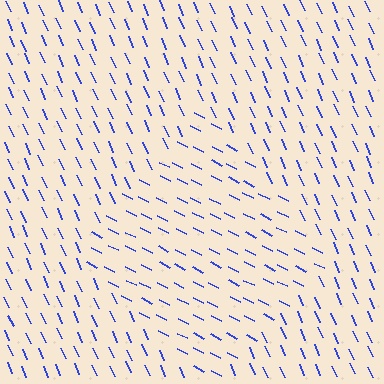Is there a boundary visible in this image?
Yes, there is a texture boundary formed by a change in line orientation.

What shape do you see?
I see a diamond.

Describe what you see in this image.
The image is filled with small blue line segments. A diamond region in the image has lines oriented differently from the surrounding lines, creating a visible texture boundary.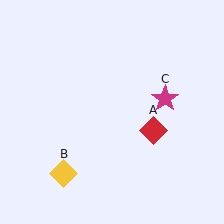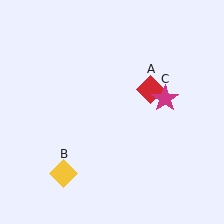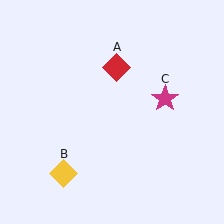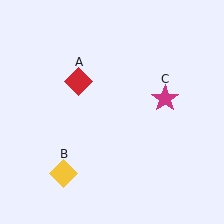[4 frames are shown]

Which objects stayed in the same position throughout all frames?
Yellow diamond (object B) and magenta star (object C) remained stationary.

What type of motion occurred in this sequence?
The red diamond (object A) rotated counterclockwise around the center of the scene.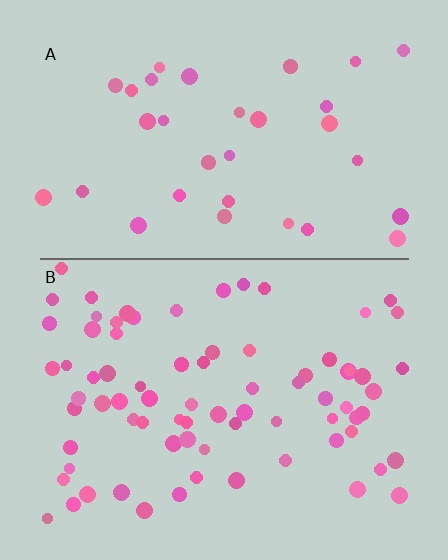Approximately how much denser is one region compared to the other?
Approximately 2.3× — region B over region A.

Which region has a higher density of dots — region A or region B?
B (the bottom).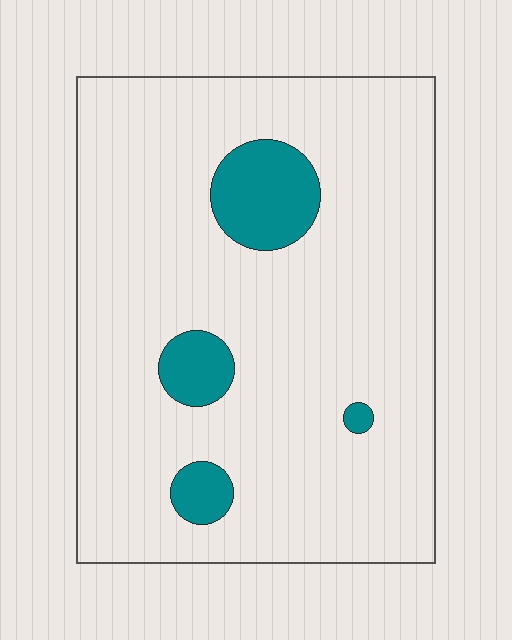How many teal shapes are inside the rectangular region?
4.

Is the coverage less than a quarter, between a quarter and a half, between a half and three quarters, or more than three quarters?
Less than a quarter.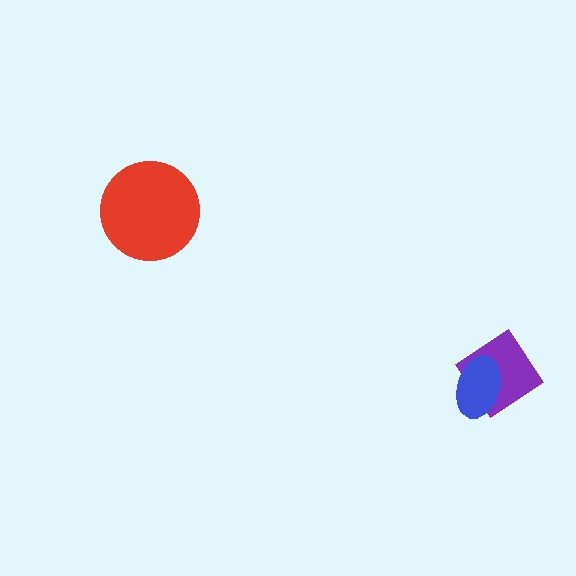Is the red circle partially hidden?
No, no other shape covers it.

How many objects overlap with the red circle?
0 objects overlap with the red circle.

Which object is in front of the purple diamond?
The blue ellipse is in front of the purple diamond.